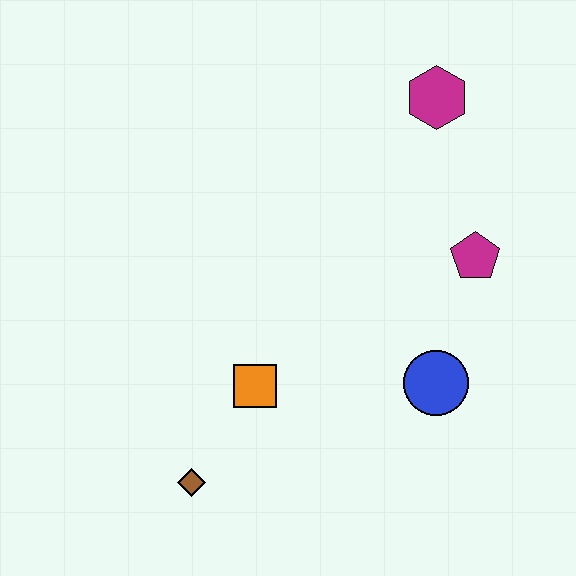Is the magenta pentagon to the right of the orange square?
Yes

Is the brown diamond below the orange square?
Yes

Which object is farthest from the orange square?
The magenta hexagon is farthest from the orange square.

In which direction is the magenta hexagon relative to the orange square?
The magenta hexagon is above the orange square.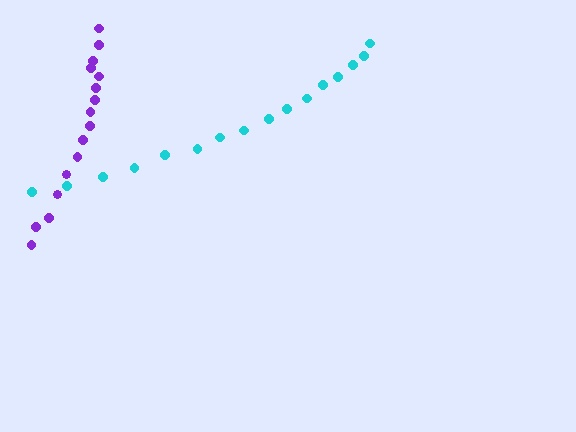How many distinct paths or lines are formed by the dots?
There are 2 distinct paths.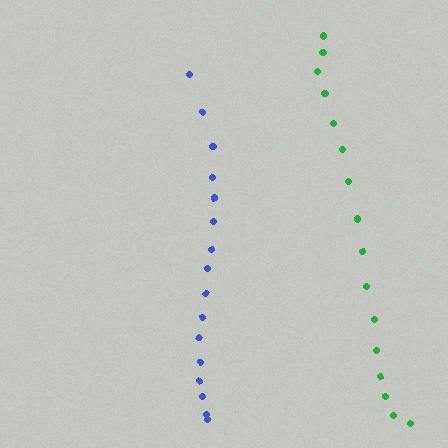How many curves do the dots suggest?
There are 2 distinct paths.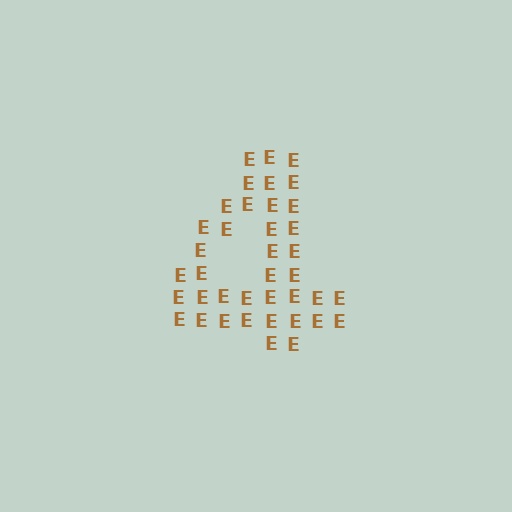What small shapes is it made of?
It is made of small letter E's.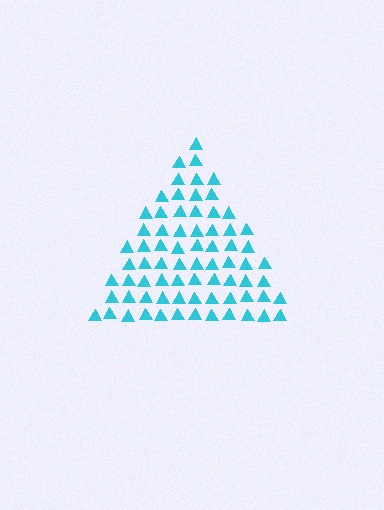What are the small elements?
The small elements are triangles.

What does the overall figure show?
The overall figure shows a triangle.